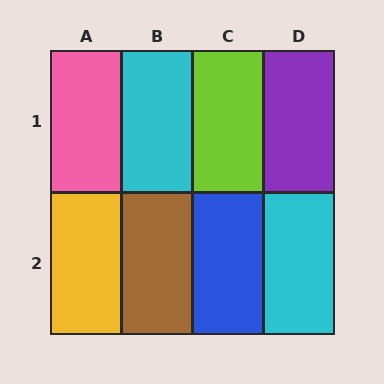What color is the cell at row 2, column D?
Cyan.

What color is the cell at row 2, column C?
Blue.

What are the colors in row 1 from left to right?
Pink, cyan, lime, purple.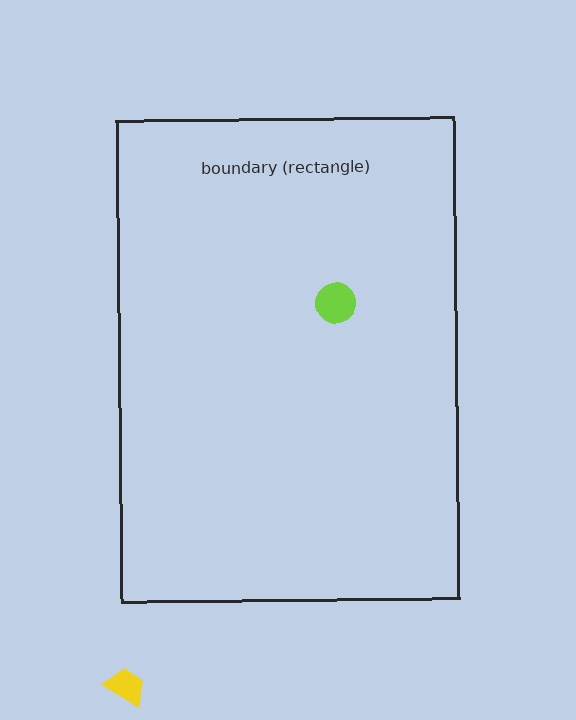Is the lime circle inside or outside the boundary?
Inside.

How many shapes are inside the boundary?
1 inside, 1 outside.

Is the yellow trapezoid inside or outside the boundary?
Outside.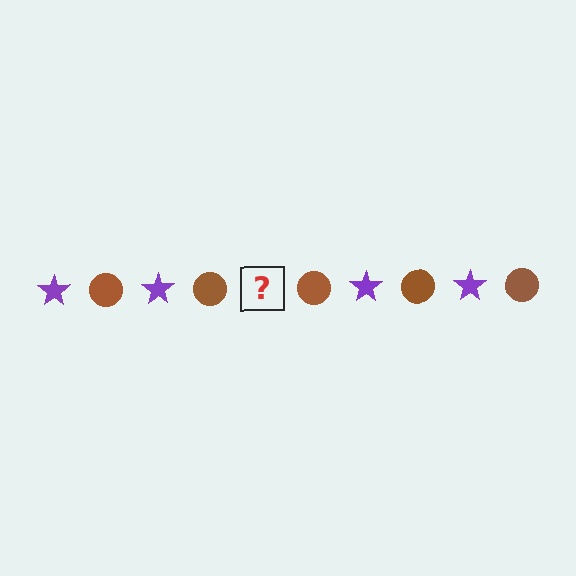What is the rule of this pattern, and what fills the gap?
The rule is that the pattern alternates between purple star and brown circle. The gap should be filled with a purple star.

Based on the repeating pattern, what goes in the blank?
The blank should be a purple star.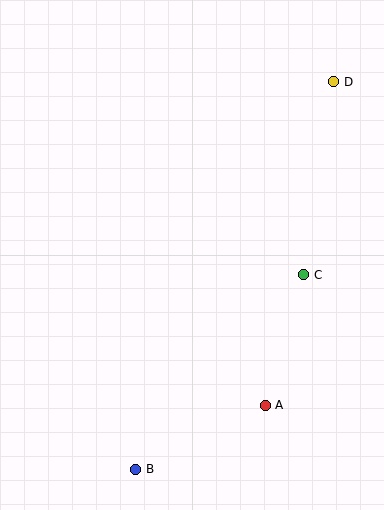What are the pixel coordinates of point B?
Point B is at (136, 469).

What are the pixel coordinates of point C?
Point C is at (304, 275).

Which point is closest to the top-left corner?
Point D is closest to the top-left corner.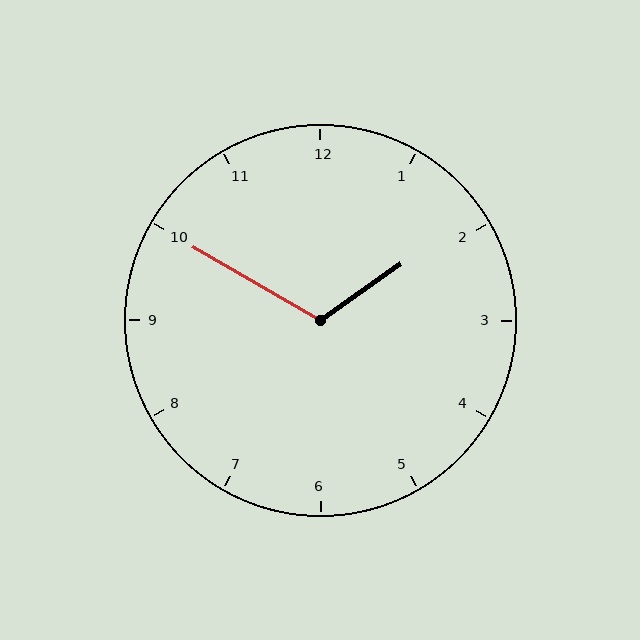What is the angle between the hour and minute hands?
Approximately 115 degrees.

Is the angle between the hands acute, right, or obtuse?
It is obtuse.